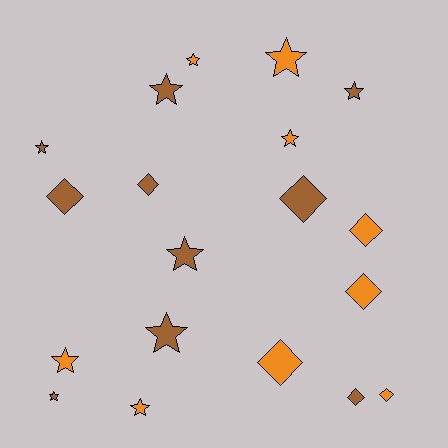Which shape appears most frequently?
Star, with 11 objects.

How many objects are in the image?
There are 19 objects.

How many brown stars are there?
There are 6 brown stars.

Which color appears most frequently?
Brown, with 10 objects.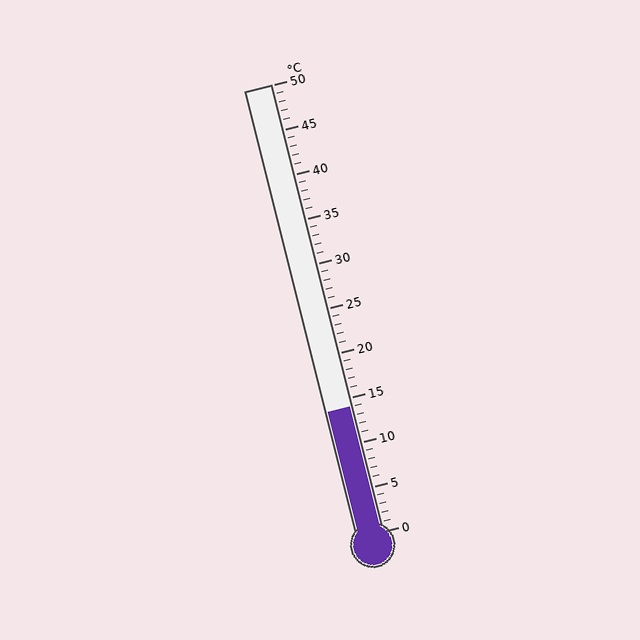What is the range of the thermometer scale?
The thermometer scale ranges from 0°C to 50°C.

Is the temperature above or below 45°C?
The temperature is below 45°C.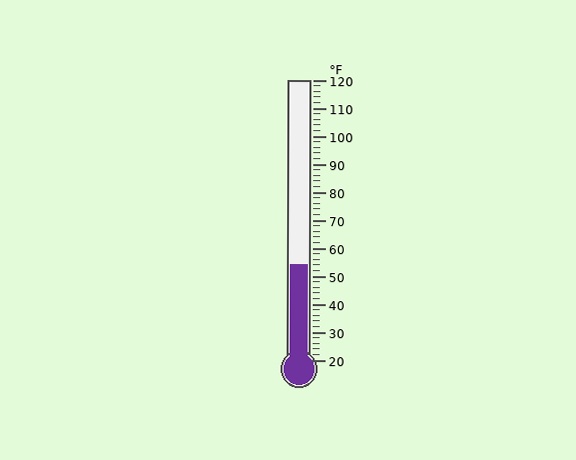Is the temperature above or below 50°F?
The temperature is above 50°F.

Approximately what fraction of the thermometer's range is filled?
The thermometer is filled to approximately 35% of its range.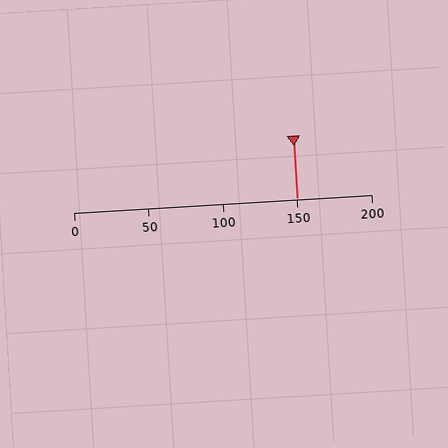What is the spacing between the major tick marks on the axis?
The major ticks are spaced 50 apart.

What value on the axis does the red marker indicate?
The marker indicates approximately 150.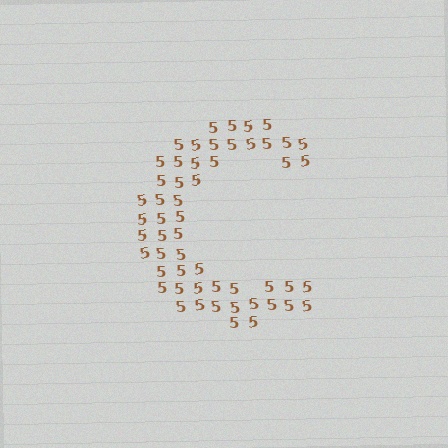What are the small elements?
The small elements are digit 5's.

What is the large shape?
The large shape is the letter C.